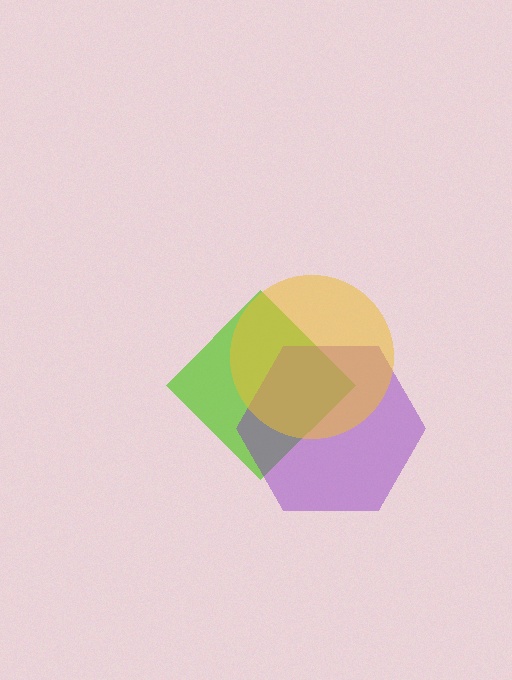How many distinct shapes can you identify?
There are 3 distinct shapes: a lime diamond, a purple hexagon, a yellow circle.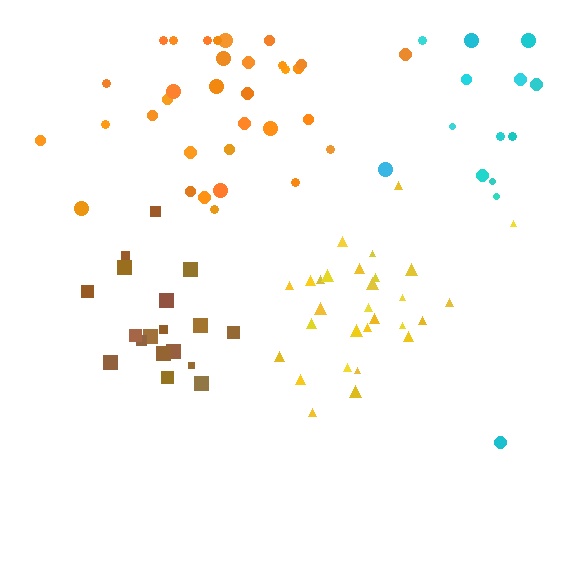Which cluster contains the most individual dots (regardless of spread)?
Orange (33).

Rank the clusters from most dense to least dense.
brown, yellow, orange, cyan.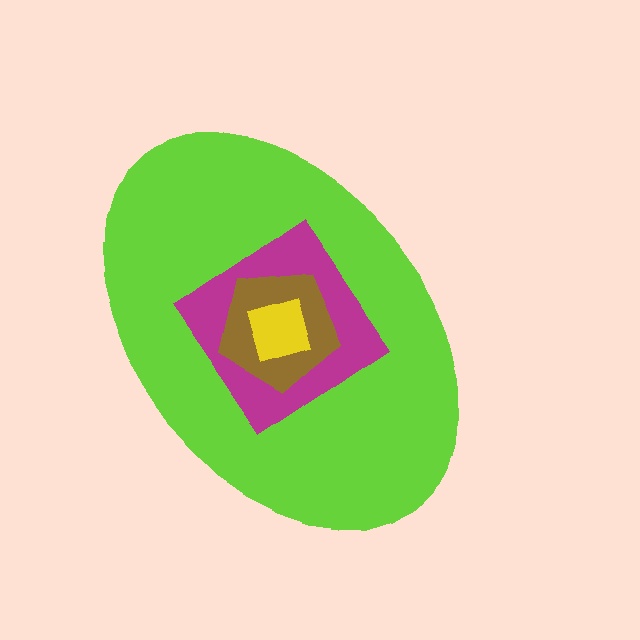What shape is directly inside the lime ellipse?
The magenta diamond.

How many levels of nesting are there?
4.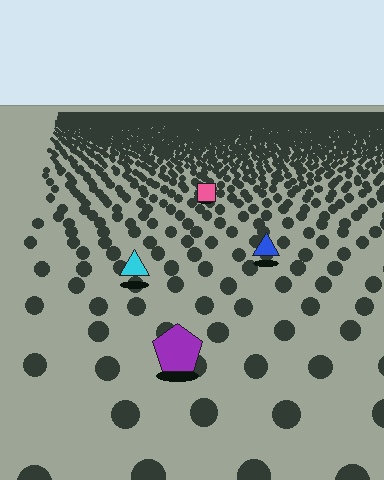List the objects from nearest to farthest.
From nearest to farthest: the purple pentagon, the cyan triangle, the blue triangle, the pink square.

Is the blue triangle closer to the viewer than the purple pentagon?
No. The purple pentagon is closer — you can tell from the texture gradient: the ground texture is coarser near it.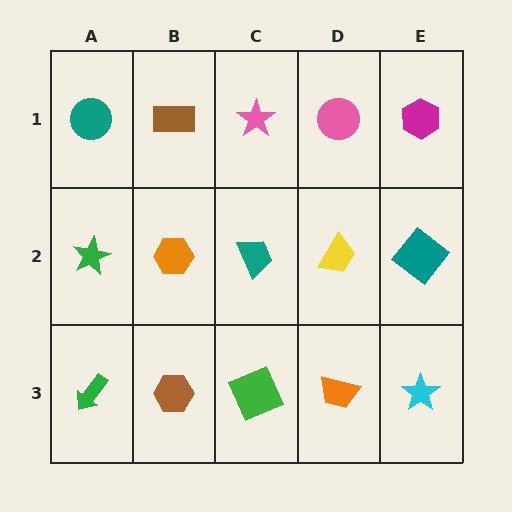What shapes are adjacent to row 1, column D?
A yellow trapezoid (row 2, column D), a pink star (row 1, column C), a magenta hexagon (row 1, column E).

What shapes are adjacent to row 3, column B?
An orange hexagon (row 2, column B), a green arrow (row 3, column A), a green square (row 3, column C).